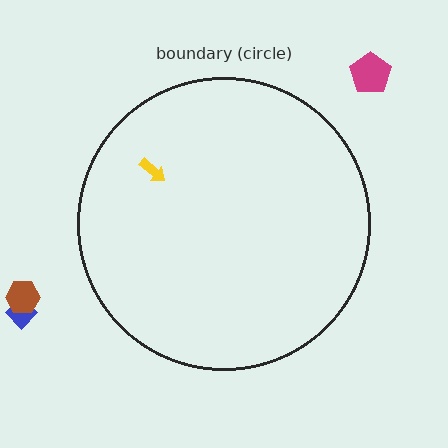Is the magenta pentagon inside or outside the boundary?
Outside.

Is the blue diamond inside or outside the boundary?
Outside.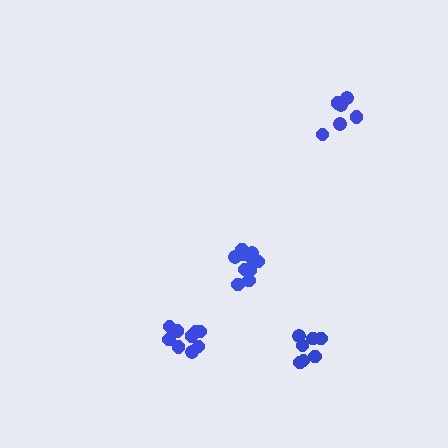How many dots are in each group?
Group 1: 9 dots, Group 2: 11 dots, Group 3: 7 dots, Group 4: 6 dots (33 total).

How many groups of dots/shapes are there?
There are 4 groups.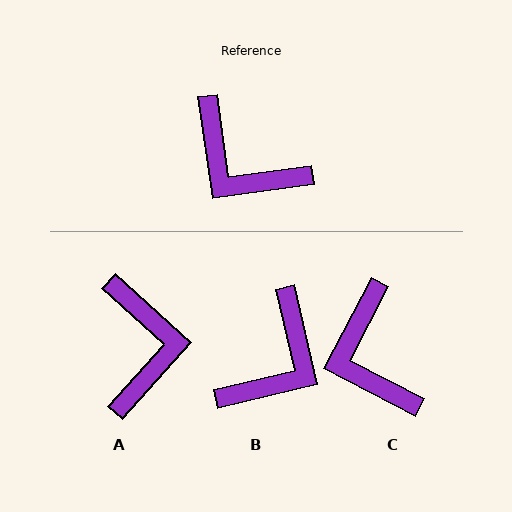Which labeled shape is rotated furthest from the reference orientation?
A, about 130 degrees away.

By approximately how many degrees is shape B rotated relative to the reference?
Approximately 95 degrees counter-clockwise.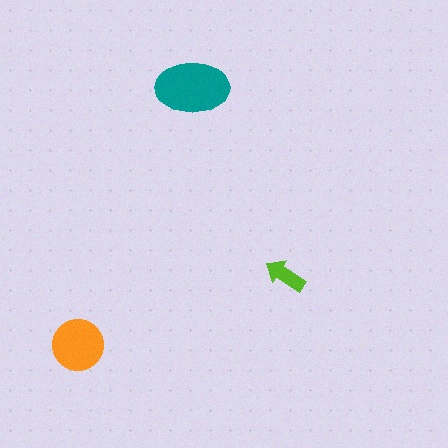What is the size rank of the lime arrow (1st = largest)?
3rd.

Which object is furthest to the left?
The orange circle is leftmost.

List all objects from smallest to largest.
The lime arrow, the orange circle, the teal ellipse.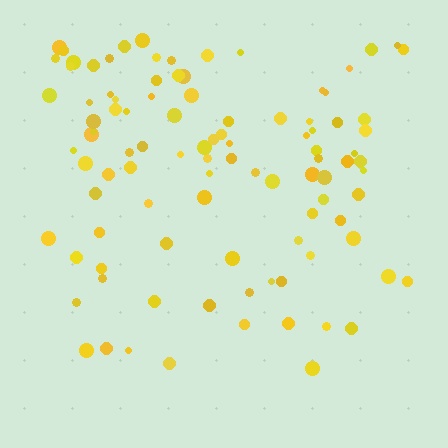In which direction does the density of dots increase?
From bottom to top, with the top side densest.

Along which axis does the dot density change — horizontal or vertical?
Vertical.